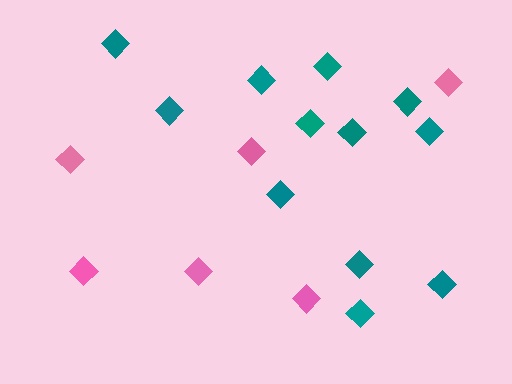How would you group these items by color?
There are 2 groups: one group of pink diamonds (6) and one group of teal diamonds (12).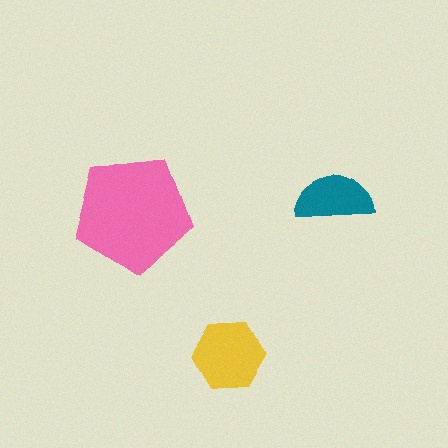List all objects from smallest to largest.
The teal semicircle, the yellow hexagon, the pink pentagon.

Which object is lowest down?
The yellow hexagon is bottommost.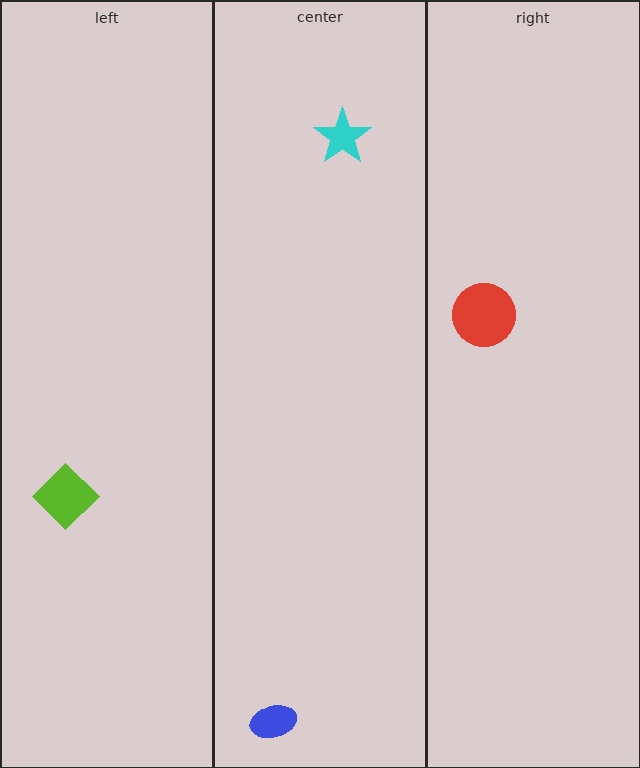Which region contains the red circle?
The right region.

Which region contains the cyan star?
The center region.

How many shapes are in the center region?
2.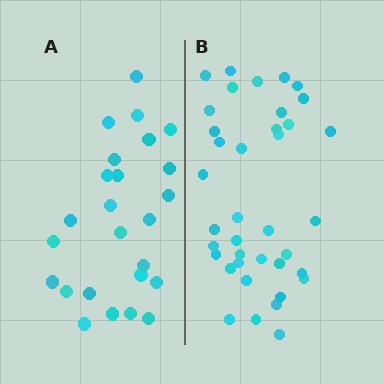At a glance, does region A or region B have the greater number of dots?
Region B (the right region) has more dots.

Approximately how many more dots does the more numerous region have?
Region B has approximately 15 more dots than region A.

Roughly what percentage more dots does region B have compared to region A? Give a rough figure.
About 50% more.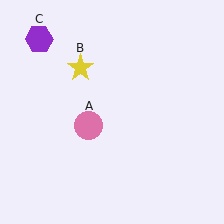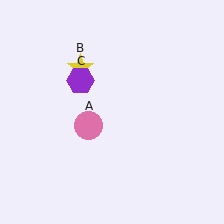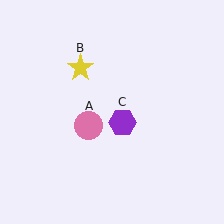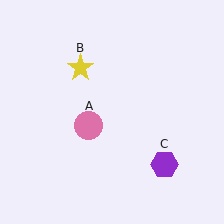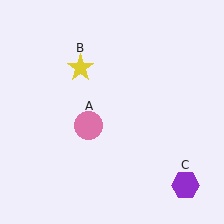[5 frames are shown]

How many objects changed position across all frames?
1 object changed position: purple hexagon (object C).